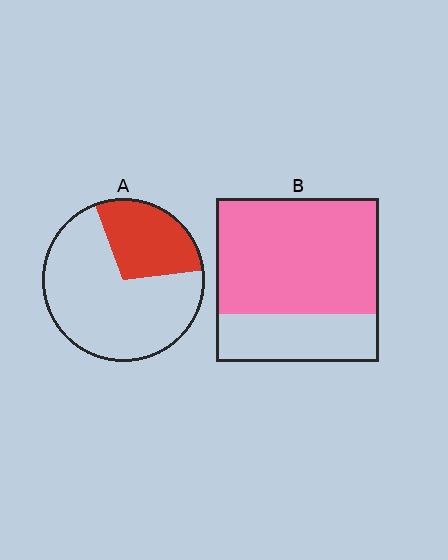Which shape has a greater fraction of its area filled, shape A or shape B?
Shape B.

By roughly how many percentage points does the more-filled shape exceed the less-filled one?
By roughly 40 percentage points (B over A).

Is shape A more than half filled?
No.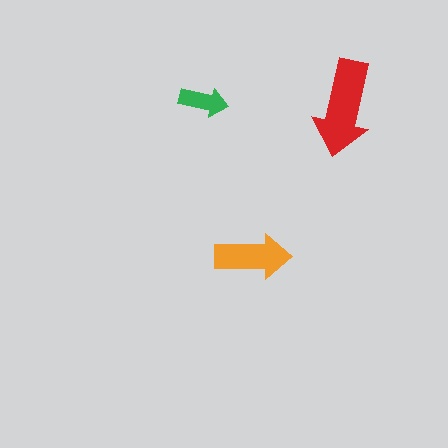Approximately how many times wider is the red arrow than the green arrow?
About 2 times wider.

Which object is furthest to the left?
The green arrow is leftmost.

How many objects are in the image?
There are 3 objects in the image.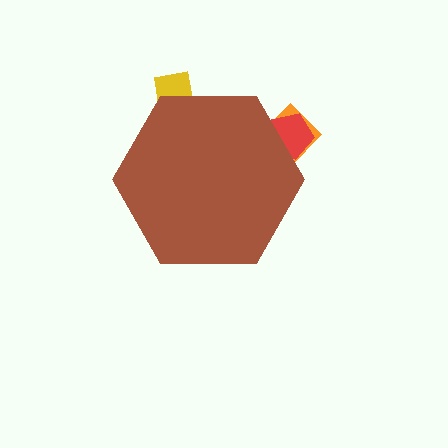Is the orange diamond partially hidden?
Yes, the orange diamond is partially hidden behind the brown hexagon.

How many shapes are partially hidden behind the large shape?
3 shapes are partially hidden.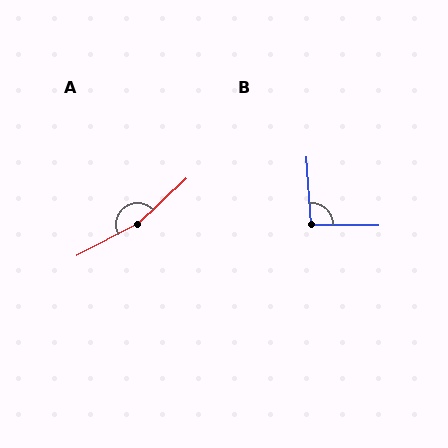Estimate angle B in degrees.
Approximately 94 degrees.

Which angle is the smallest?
B, at approximately 94 degrees.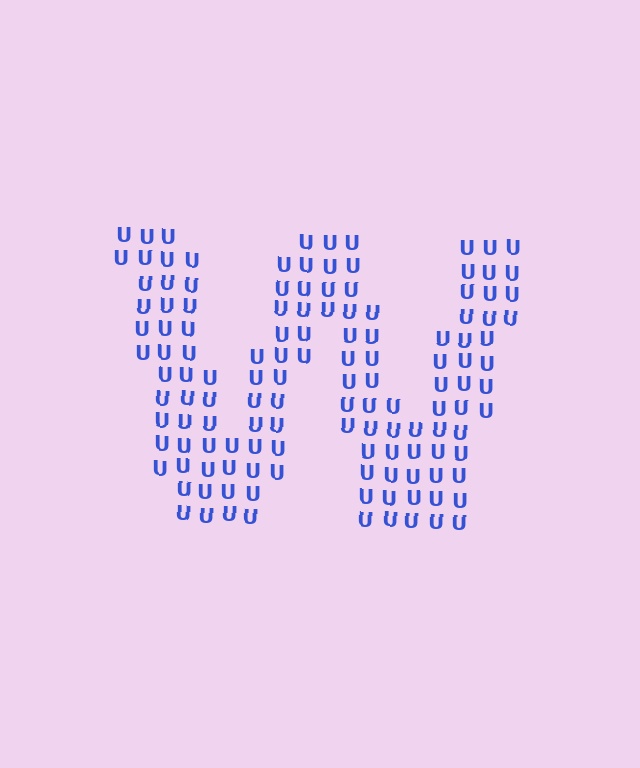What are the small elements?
The small elements are letter U's.